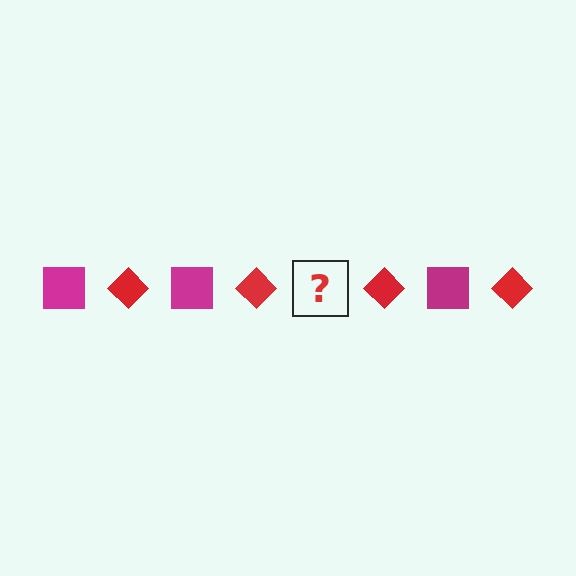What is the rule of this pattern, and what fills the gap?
The rule is that the pattern alternates between magenta square and red diamond. The gap should be filled with a magenta square.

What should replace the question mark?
The question mark should be replaced with a magenta square.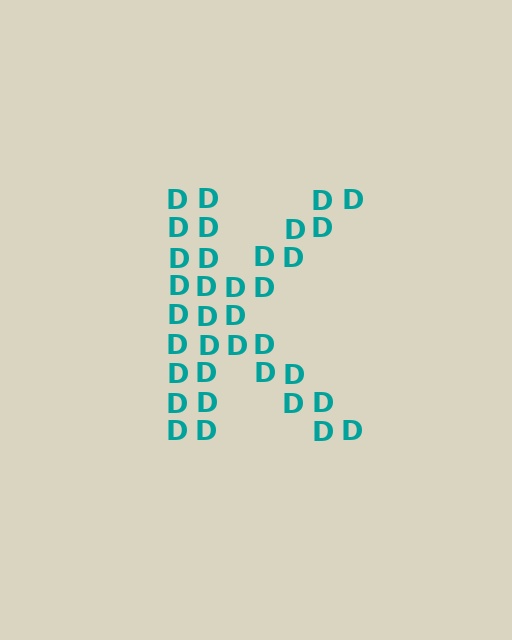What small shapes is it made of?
It is made of small letter D's.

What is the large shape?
The large shape is the letter K.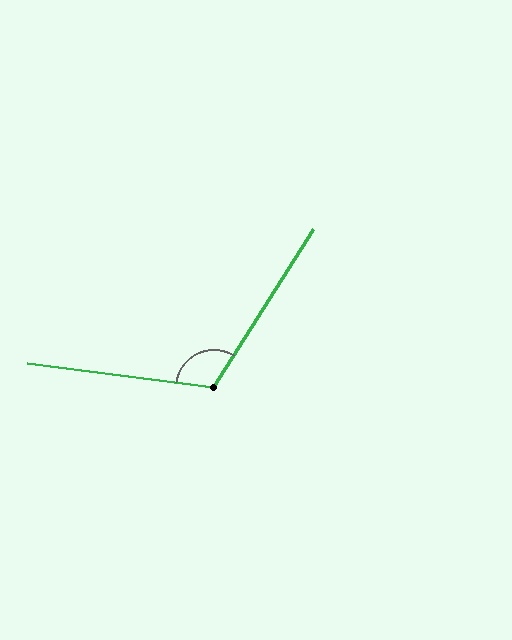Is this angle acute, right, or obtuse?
It is obtuse.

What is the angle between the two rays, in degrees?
Approximately 115 degrees.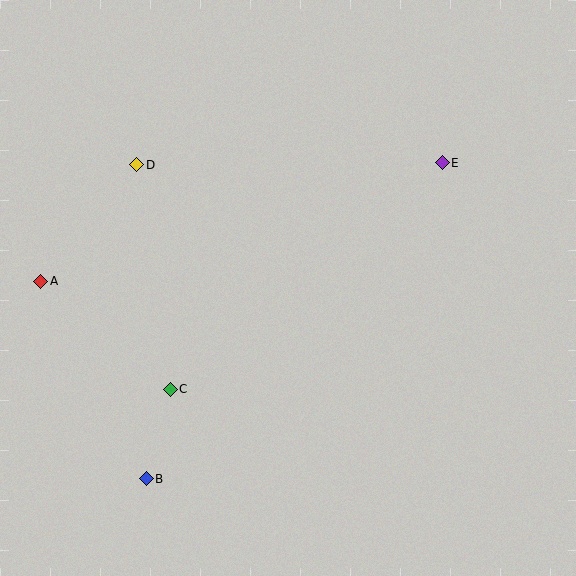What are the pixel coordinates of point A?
Point A is at (41, 281).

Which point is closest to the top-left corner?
Point D is closest to the top-left corner.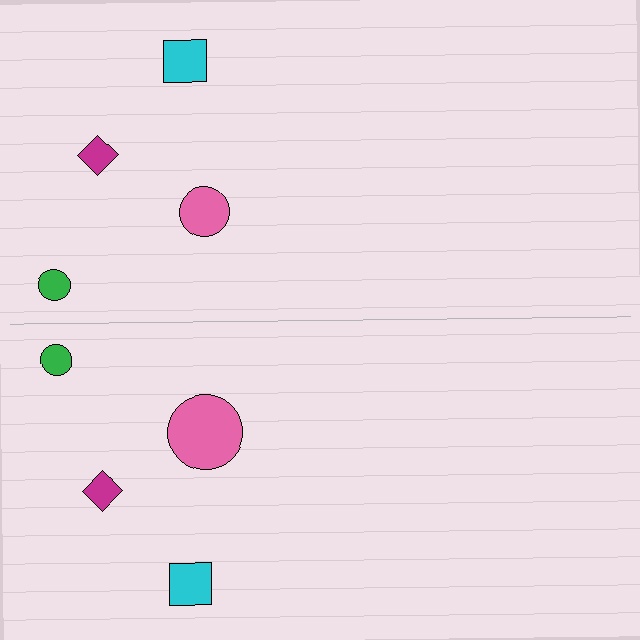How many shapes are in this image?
There are 8 shapes in this image.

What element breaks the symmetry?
The pink circle on the bottom side has a different size than its mirror counterpart.